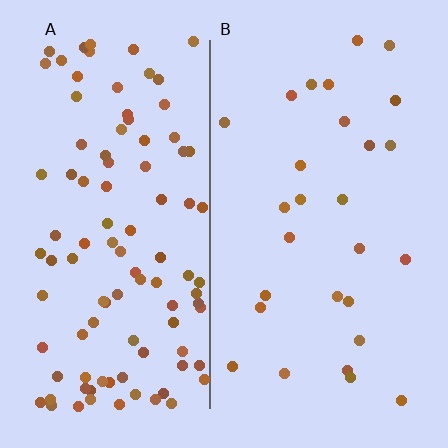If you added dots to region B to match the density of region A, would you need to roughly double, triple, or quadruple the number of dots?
Approximately quadruple.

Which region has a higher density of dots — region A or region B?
A (the left).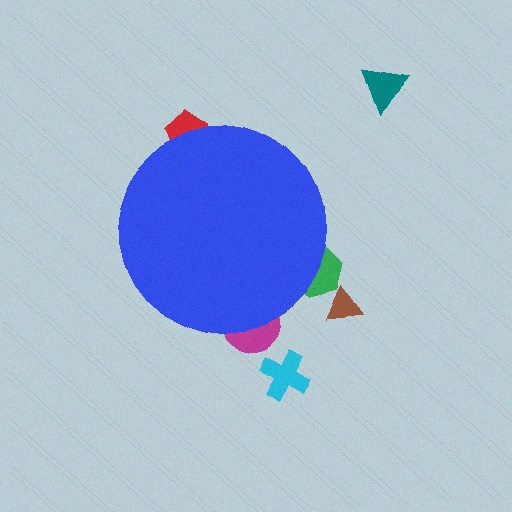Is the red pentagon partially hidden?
Yes, the red pentagon is partially hidden behind the blue circle.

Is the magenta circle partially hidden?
Yes, the magenta circle is partially hidden behind the blue circle.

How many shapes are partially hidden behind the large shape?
3 shapes are partially hidden.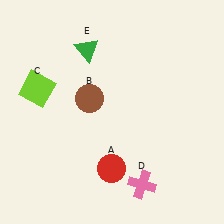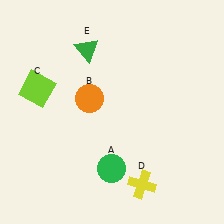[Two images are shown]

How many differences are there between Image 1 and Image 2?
There are 3 differences between the two images.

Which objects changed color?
A changed from red to green. B changed from brown to orange. D changed from pink to yellow.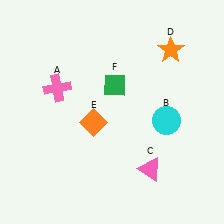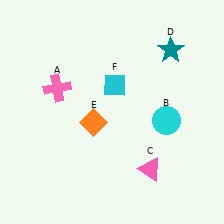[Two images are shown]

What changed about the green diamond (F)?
In Image 1, F is green. In Image 2, it changed to cyan.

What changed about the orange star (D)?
In Image 1, D is orange. In Image 2, it changed to teal.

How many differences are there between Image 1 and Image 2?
There are 2 differences between the two images.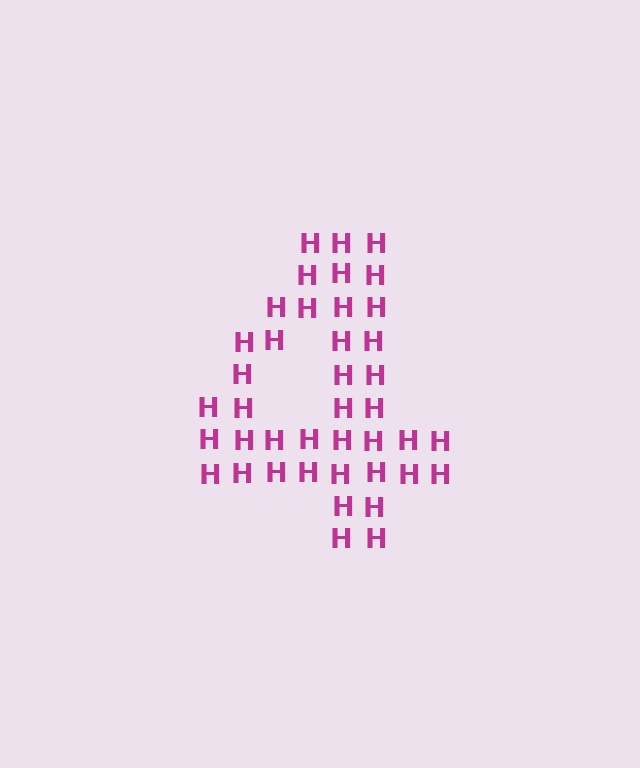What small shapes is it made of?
It is made of small letter H's.